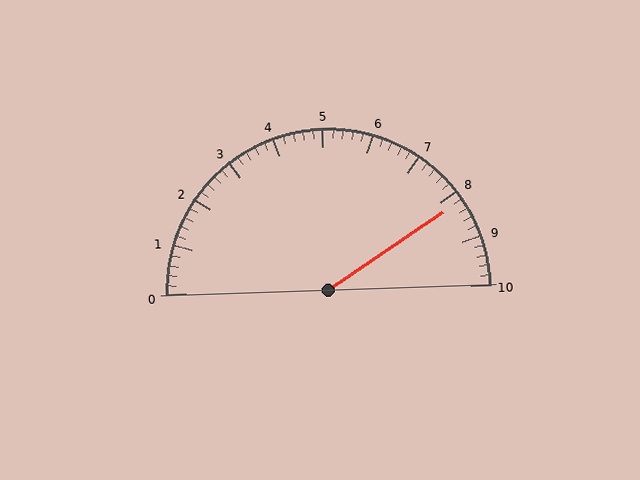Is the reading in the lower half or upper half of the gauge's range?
The reading is in the upper half of the range (0 to 10).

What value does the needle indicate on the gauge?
The needle indicates approximately 8.2.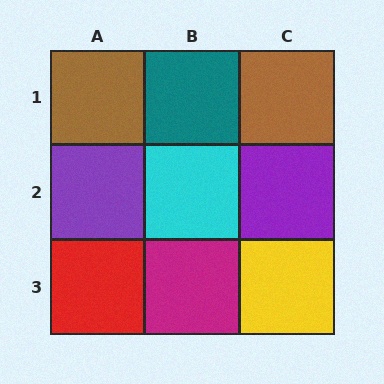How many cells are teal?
1 cell is teal.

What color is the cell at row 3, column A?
Red.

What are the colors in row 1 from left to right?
Brown, teal, brown.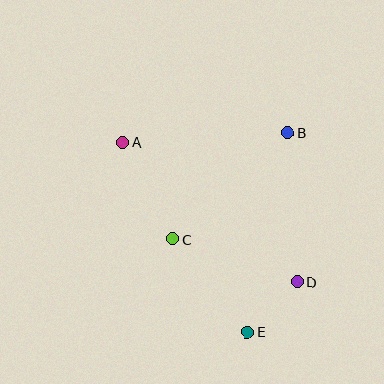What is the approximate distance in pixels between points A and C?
The distance between A and C is approximately 109 pixels.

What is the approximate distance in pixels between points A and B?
The distance between A and B is approximately 165 pixels.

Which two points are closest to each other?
Points D and E are closest to each other.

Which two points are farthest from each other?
Points A and E are farthest from each other.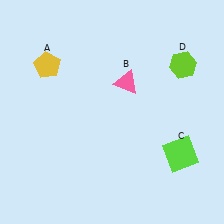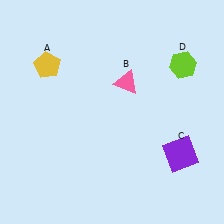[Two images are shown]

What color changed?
The square (C) changed from lime in Image 1 to purple in Image 2.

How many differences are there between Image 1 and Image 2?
There is 1 difference between the two images.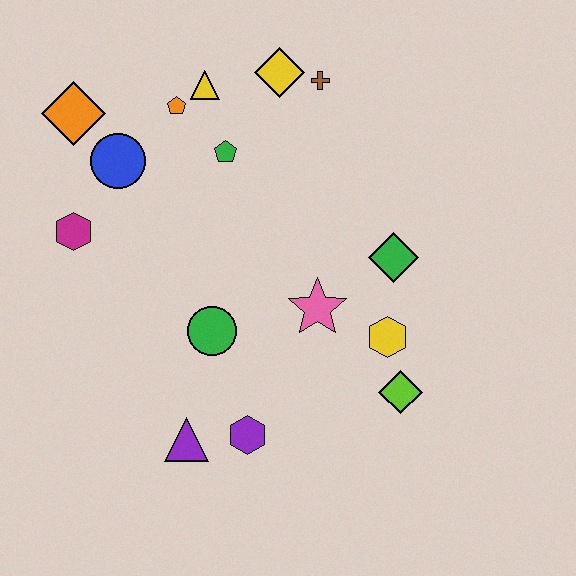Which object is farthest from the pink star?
The orange diamond is farthest from the pink star.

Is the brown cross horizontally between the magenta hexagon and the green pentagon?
No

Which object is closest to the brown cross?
The yellow diamond is closest to the brown cross.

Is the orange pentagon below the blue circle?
No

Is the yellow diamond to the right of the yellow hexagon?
No